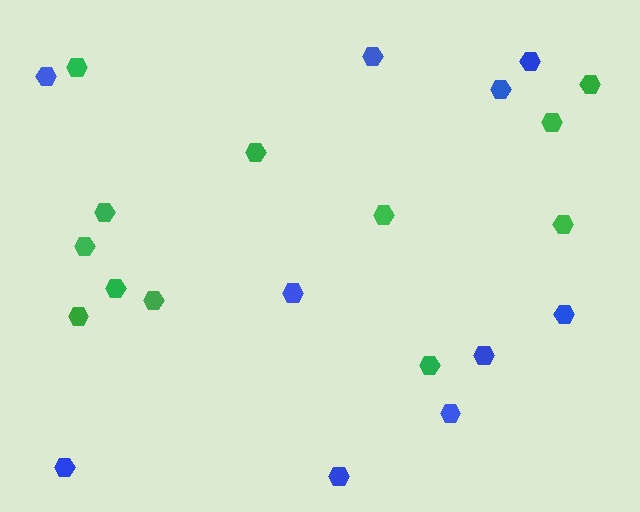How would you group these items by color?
There are 2 groups: one group of green hexagons (12) and one group of blue hexagons (10).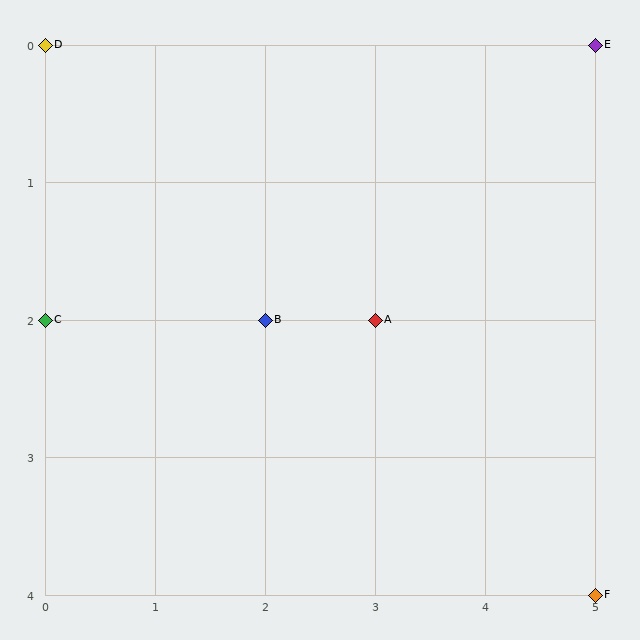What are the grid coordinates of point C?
Point C is at grid coordinates (0, 2).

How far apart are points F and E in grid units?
Points F and E are 4 rows apart.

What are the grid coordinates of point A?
Point A is at grid coordinates (3, 2).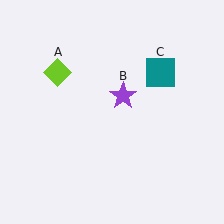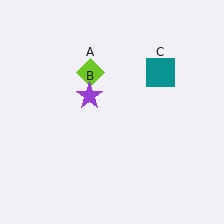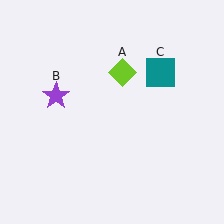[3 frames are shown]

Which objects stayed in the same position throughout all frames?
Teal square (object C) remained stationary.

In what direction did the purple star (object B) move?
The purple star (object B) moved left.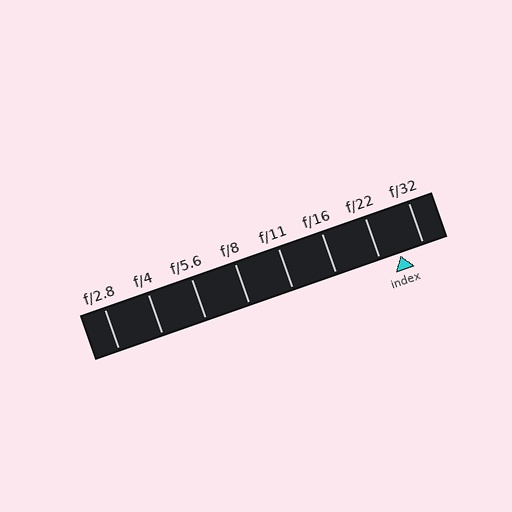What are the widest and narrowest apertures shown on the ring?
The widest aperture shown is f/2.8 and the narrowest is f/32.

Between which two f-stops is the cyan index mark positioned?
The index mark is between f/22 and f/32.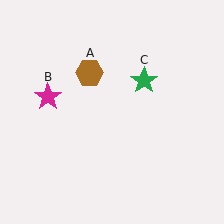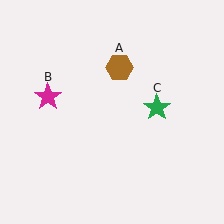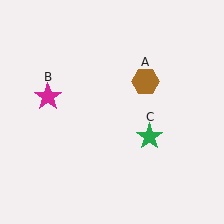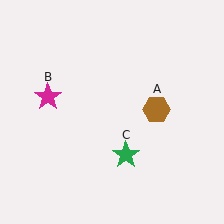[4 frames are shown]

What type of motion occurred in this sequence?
The brown hexagon (object A), green star (object C) rotated clockwise around the center of the scene.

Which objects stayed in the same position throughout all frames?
Magenta star (object B) remained stationary.